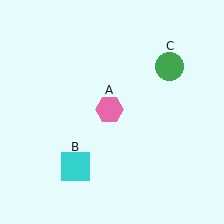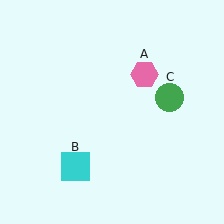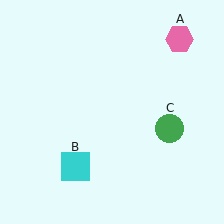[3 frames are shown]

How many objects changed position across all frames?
2 objects changed position: pink hexagon (object A), green circle (object C).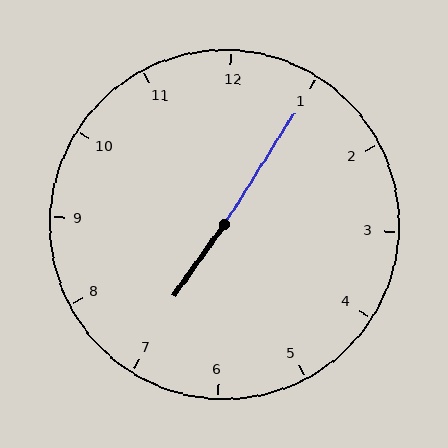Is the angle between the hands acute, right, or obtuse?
It is obtuse.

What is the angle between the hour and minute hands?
Approximately 178 degrees.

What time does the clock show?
7:05.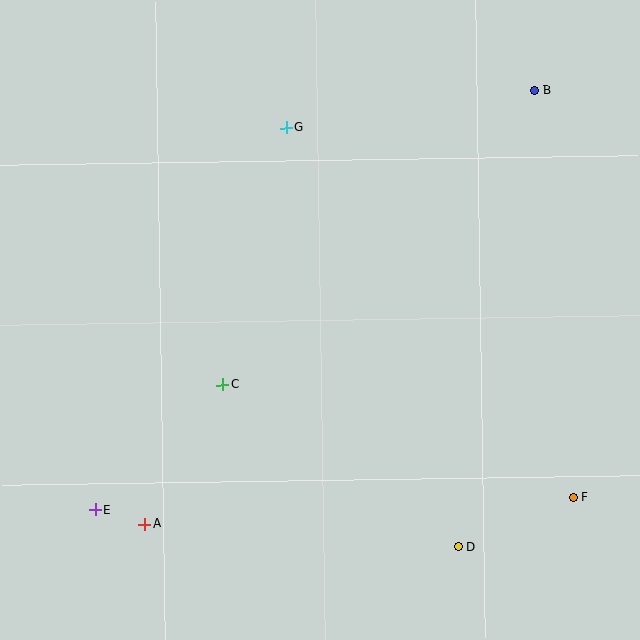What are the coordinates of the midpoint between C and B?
The midpoint between C and B is at (379, 237).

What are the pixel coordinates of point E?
Point E is at (95, 510).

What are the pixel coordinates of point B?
Point B is at (534, 90).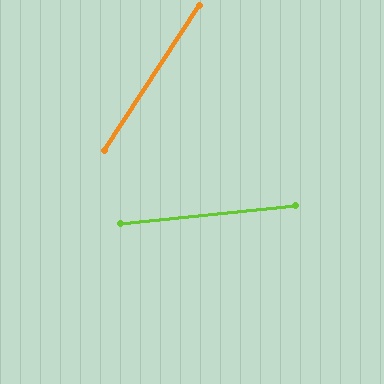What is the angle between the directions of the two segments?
Approximately 51 degrees.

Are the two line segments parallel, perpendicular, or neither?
Neither parallel nor perpendicular — they differ by about 51°.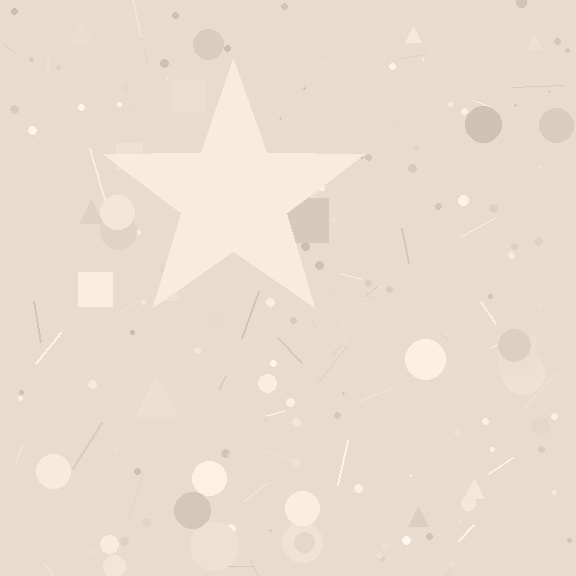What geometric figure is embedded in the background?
A star is embedded in the background.